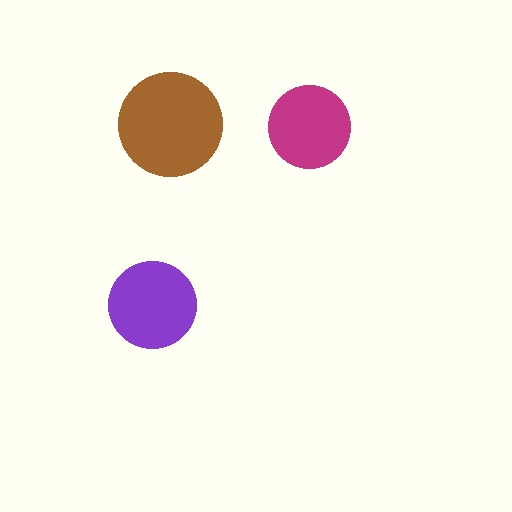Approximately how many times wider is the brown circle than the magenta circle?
About 1.5 times wider.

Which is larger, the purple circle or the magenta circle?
The purple one.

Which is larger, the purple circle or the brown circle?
The brown one.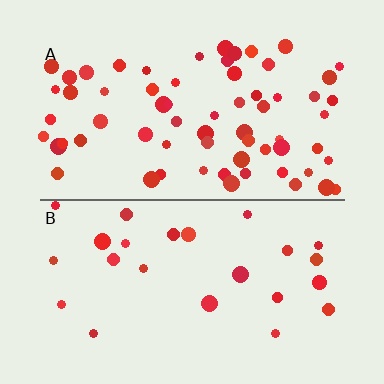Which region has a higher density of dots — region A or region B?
A (the top).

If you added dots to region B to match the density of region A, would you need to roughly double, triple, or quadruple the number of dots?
Approximately triple.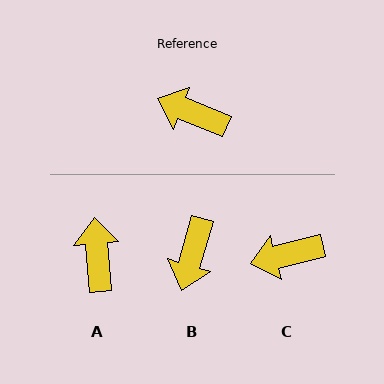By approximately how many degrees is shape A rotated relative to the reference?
Approximately 63 degrees clockwise.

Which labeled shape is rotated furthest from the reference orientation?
B, about 96 degrees away.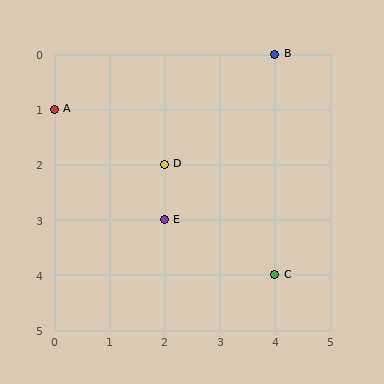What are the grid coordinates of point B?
Point B is at grid coordinates (4, 0).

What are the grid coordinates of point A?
Point A is at grid coordinates (0, 1).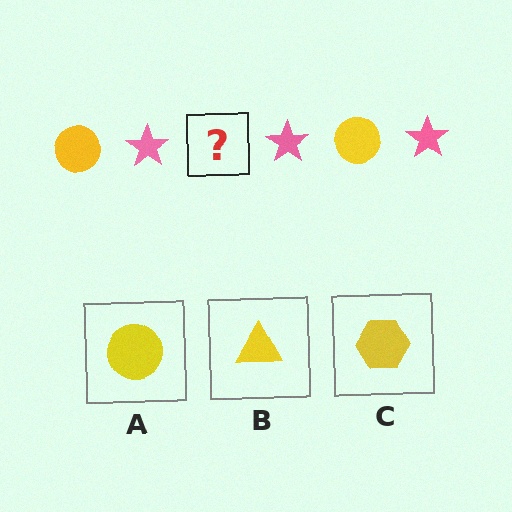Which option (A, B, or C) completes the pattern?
A.